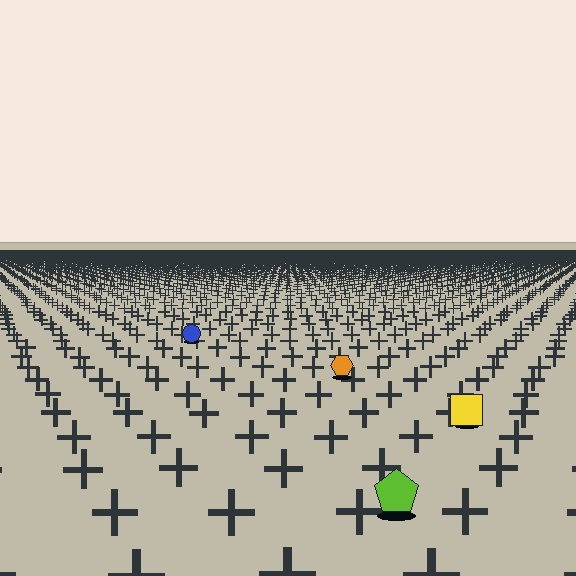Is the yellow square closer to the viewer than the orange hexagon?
Yes. The yellow square is closer — you can tell from the texture gradient: the ground texture is coarser near it.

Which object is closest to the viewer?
The lime pentagon is closest. The texture marks near it are larger and more spread out.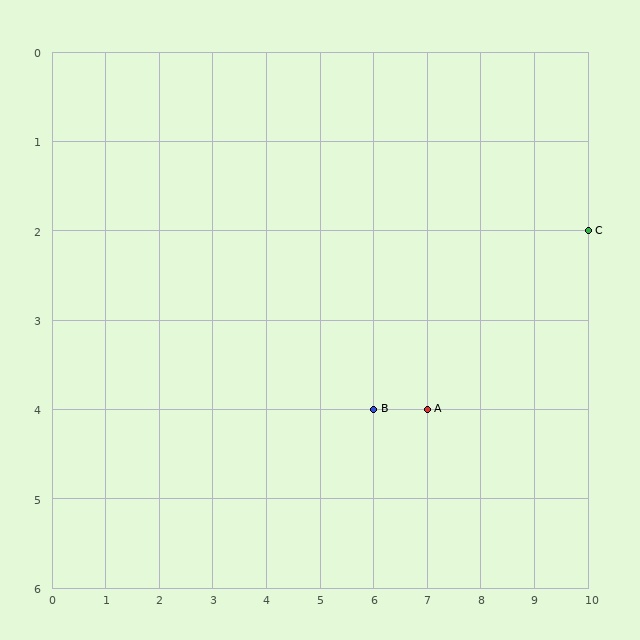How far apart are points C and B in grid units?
Points C and B are 4 columns and 2 rows apart (about 4.5 grid units diagonally).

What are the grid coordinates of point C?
Point C is at grid coordinates (10, 2).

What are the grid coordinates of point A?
Point A is at grid coordinates (7, 4).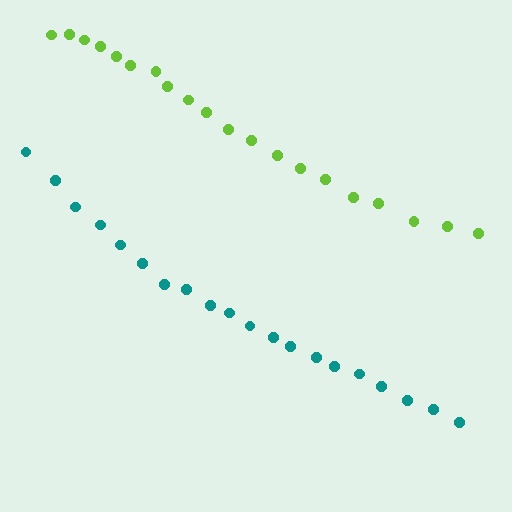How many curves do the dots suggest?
There are 2 distinct paths.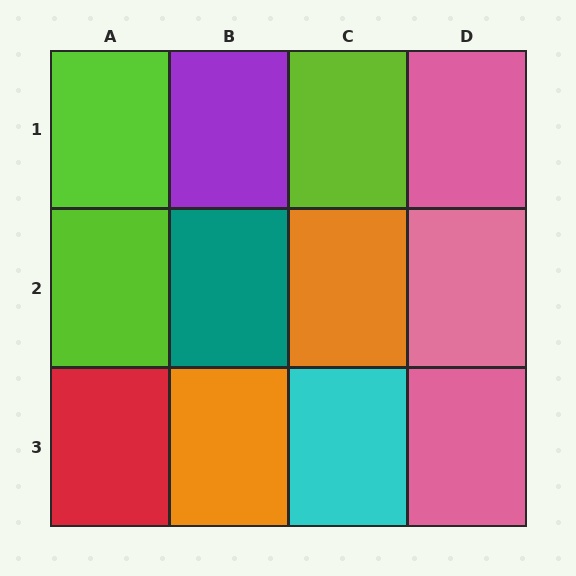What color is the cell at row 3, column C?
Cyan.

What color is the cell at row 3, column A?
Red.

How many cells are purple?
1 cell is purple.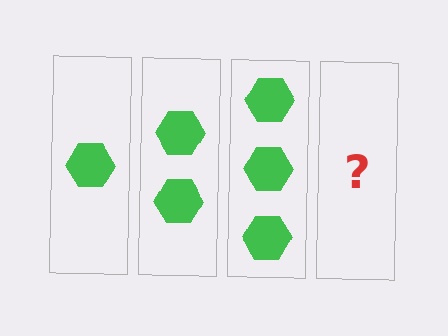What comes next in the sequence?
The next element should be 4 hexagons.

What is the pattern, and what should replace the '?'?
The pattern is that each step adds one more hexagon. The '?' should be 4 hexagons.